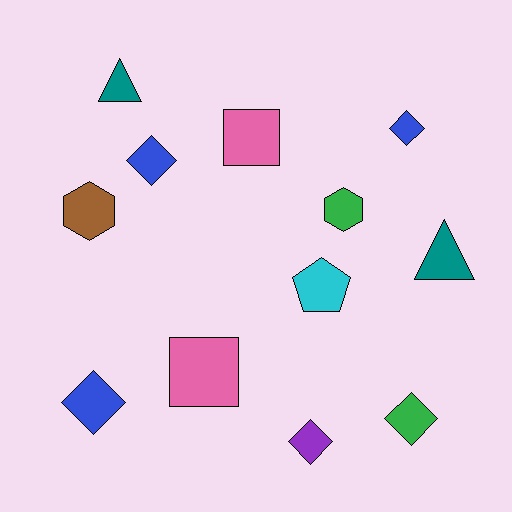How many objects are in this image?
There are 12 objects.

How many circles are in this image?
There are no circles.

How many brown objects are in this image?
There is 1 brown object.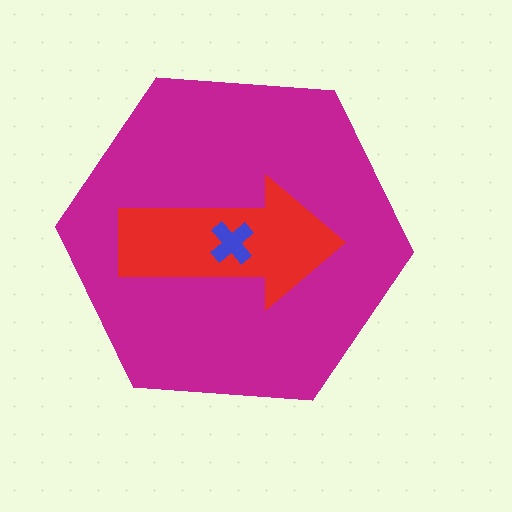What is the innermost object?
The blue cross.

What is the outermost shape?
The magenta hexagon.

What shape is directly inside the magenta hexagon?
The red arrow.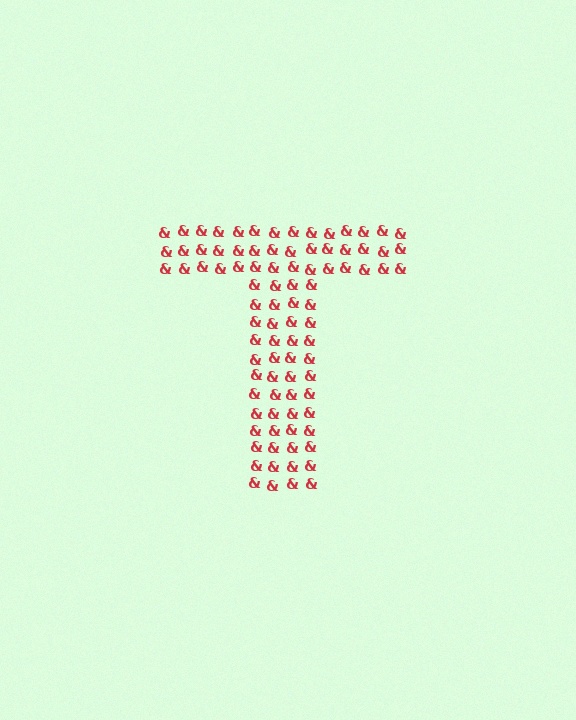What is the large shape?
The large shape is the letter T.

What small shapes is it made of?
It is made of small ampersands.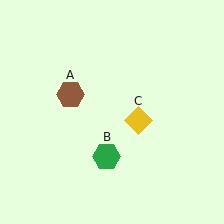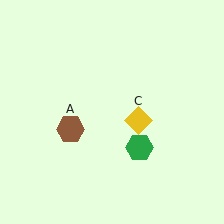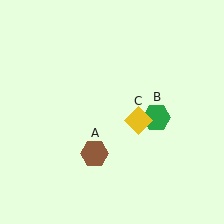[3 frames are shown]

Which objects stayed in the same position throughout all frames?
Yellow diamond (object C) remained stationary.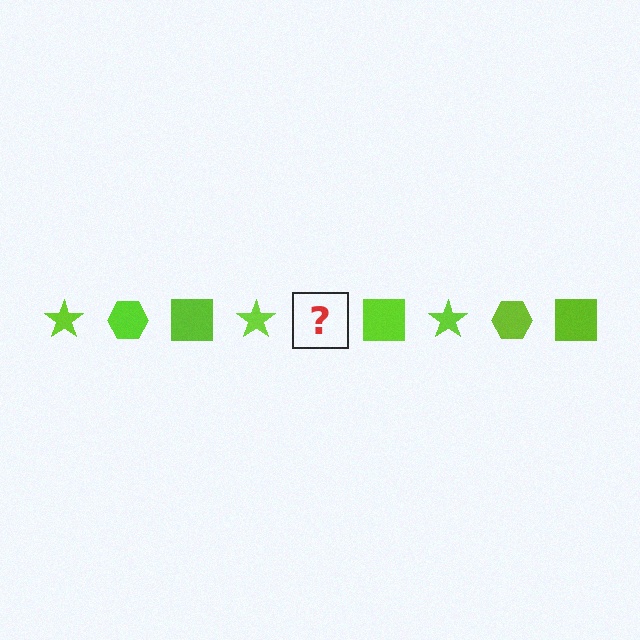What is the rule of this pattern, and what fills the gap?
The rule is that the pattern cycles through star, hexagon, square shapes in lime. The gap should be filled with a lime hexagon.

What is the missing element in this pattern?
The missing element is a lime hexagon.